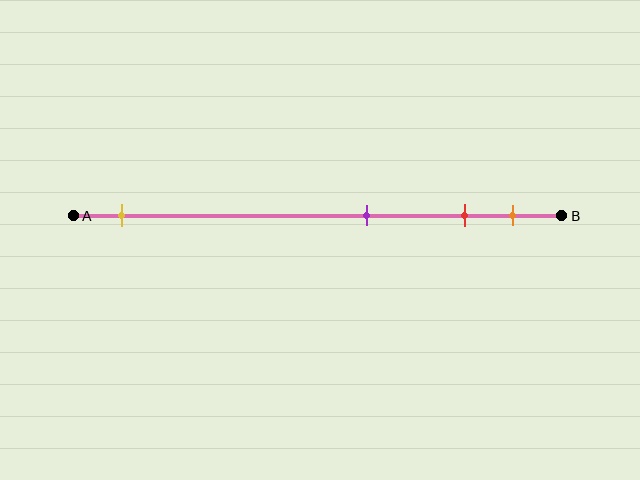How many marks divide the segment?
There are 4 marks dividing the segment.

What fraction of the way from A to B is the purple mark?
The purple mark is approximately 60% (0.6) of the way from A to B.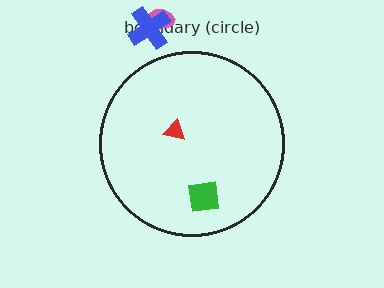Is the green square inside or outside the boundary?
Inside.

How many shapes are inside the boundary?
2 inside, 2 outside.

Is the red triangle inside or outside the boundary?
Inside.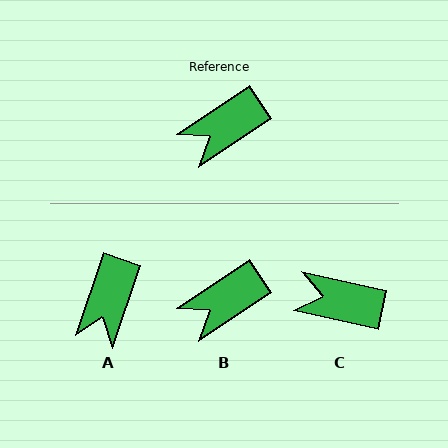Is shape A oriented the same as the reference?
No, it is off by about 37 degrees.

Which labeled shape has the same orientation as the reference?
B.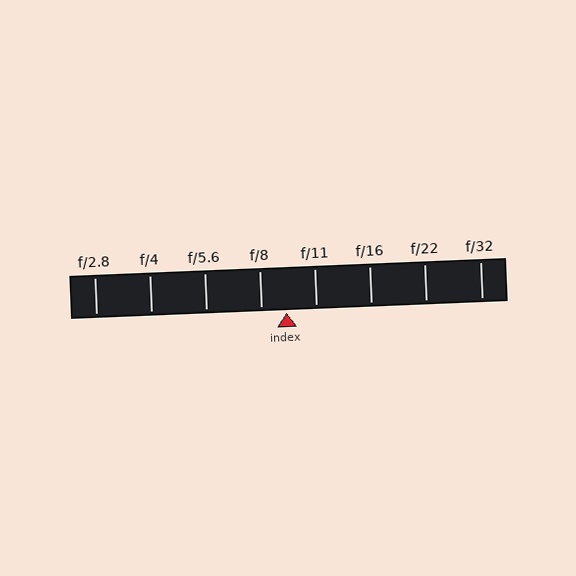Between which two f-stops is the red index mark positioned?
The index mark is between f/8 and f/11.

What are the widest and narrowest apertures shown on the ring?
The widest aperture shown is f/2.8 and the narrowest is f/32.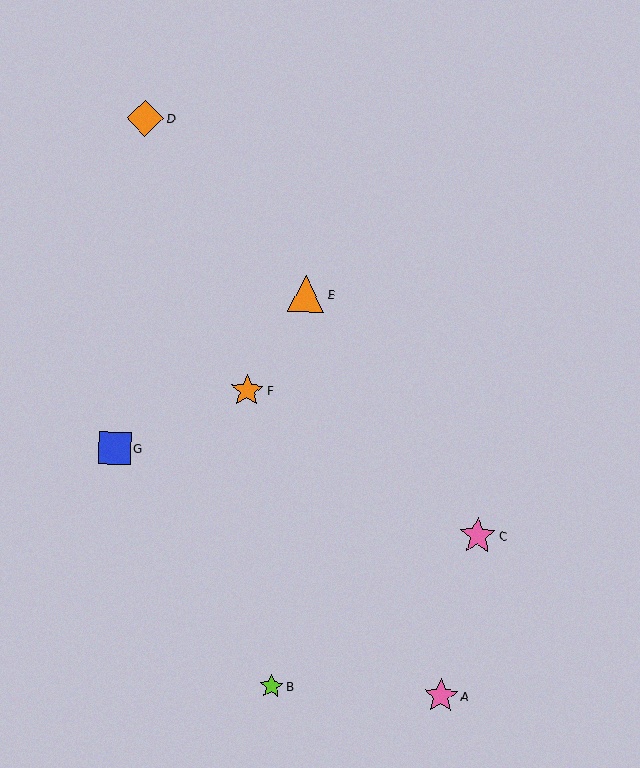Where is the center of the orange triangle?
The center of the orange triangle is at (307, 294).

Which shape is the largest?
The orange diamond (labeled D) is the largest.